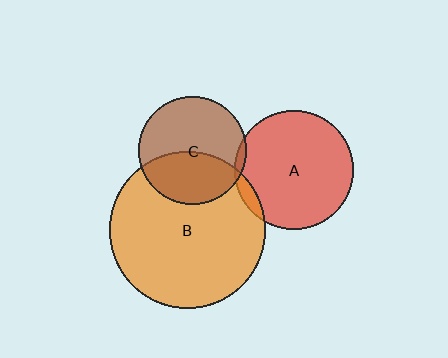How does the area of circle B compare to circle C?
Approximately 2.1 times.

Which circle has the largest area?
Circle B (orange).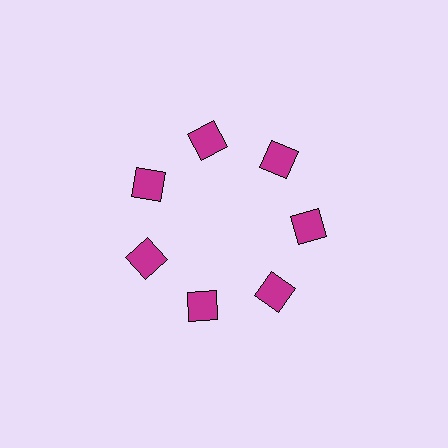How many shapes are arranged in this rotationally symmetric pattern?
There are 7 shapes, arranged in 7 groups of 1.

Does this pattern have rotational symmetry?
Yes, this pattern has 7-fold rotational symmetry. It looks the same after rotating 51 degrees around the center.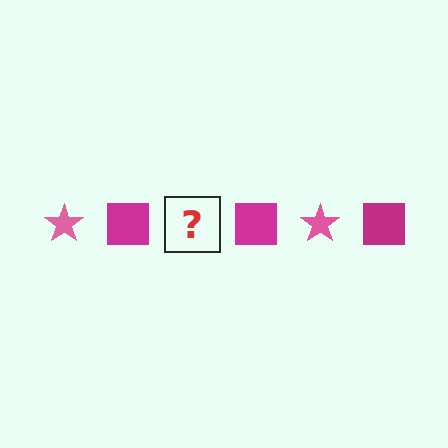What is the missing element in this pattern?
The missing element is a pink star.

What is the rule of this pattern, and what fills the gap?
The rule is that the pattern alternates between pink star and magenta square. The gap should be filled with a pink star.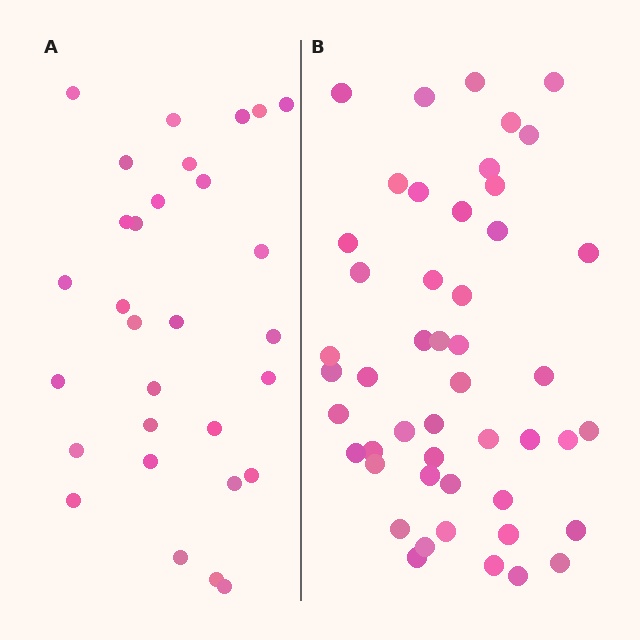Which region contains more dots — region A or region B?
Region B (the right region) has more dots.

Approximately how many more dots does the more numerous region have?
Region B has approximately 20 more dots than region A.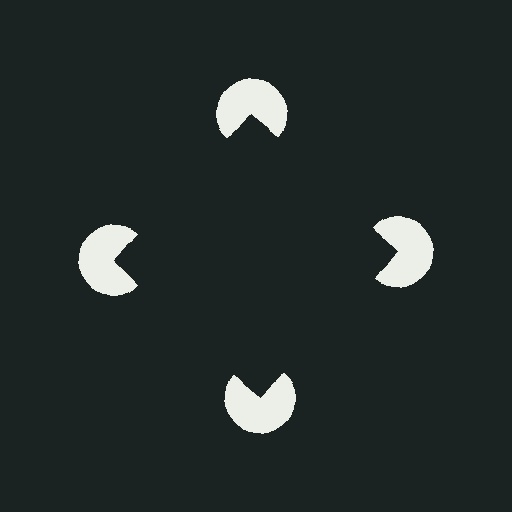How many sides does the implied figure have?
4 sides.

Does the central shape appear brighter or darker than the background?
It typically appears slightly darker than the background, even though no actual brightness change is drawn.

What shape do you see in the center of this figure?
An illusory square — its edges are inferred from the aligned wedge cuts in the pac-man discs, not physically drawn.